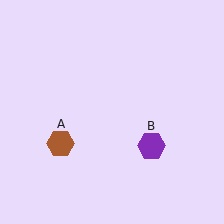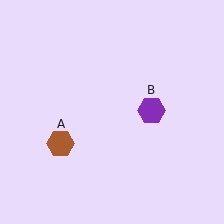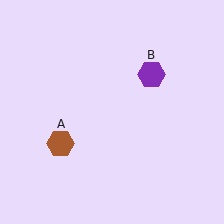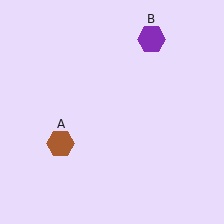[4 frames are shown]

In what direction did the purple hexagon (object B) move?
The purple hexagon (object B) moved up.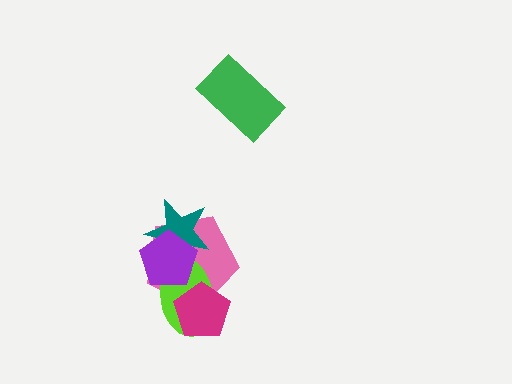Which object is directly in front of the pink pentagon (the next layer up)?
The teal star is directly in front of the pink pentagon.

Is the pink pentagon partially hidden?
Yes, it is partially covered by another shape.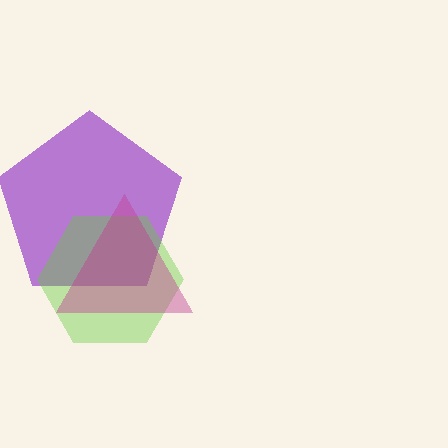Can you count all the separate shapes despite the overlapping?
Yes, there are 3 separate shapes.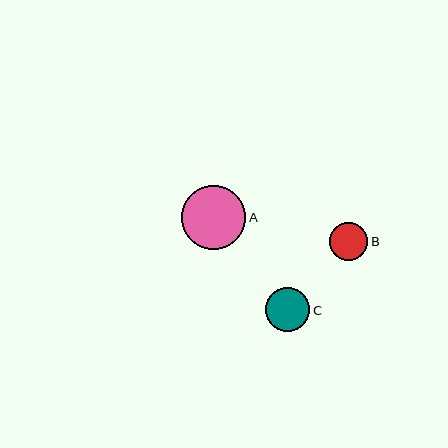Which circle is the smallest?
Circle B is the smallest with a size of approximately 38 pixels.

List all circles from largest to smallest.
From largest to smallest: A, C, B.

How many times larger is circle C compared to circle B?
Circle C is approximately 1.2 times the size of circle B.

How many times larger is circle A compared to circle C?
Circle A is approximately 1.4 times the size of circle C.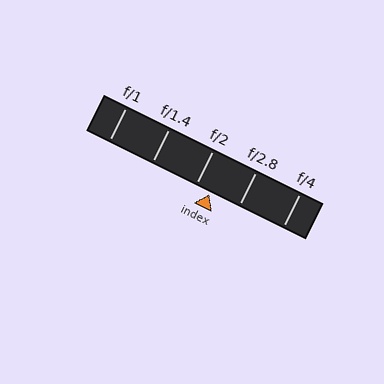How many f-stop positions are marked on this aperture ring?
There are 5 f-stop positions marked.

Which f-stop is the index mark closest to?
The index mark is closest to f/2.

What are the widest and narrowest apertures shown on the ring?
The widest aperture shown is f/1 and the narrowest is f/4.